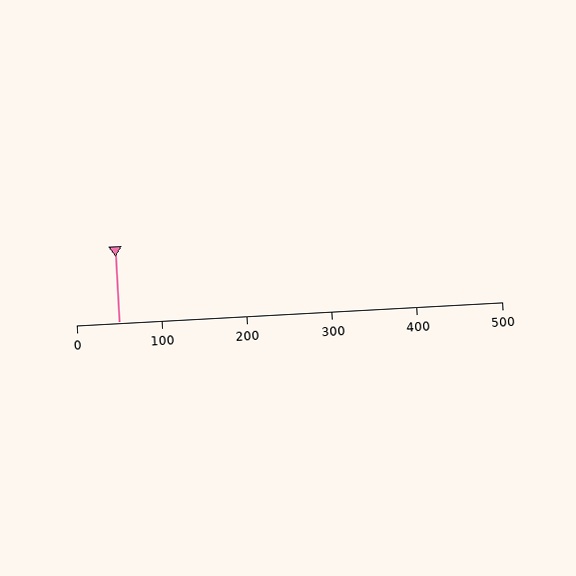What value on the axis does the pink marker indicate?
The marker indicates approximately 50.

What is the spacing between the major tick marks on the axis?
The major ticks are spaced 100 apart.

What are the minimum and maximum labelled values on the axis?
The axis runs from 0 to 500.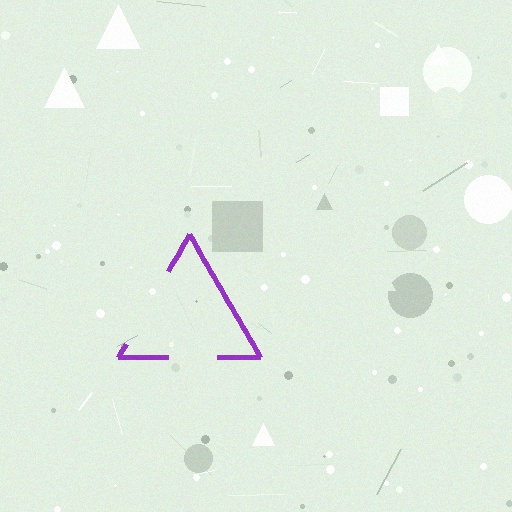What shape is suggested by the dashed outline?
The dashed outline suggests a triangle.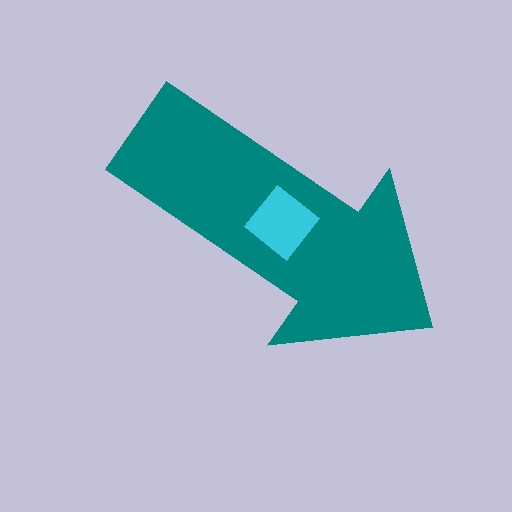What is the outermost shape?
The teal arrow.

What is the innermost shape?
The cyan diamond.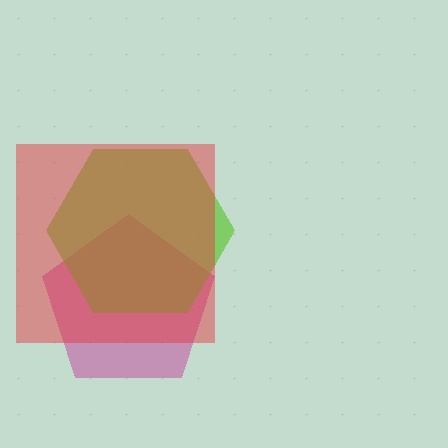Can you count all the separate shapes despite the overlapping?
Yes, there are 3 separate shapes.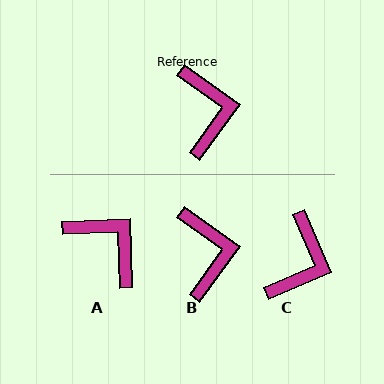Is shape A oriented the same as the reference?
No, it is off by about 37 degrees.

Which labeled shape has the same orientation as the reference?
B.